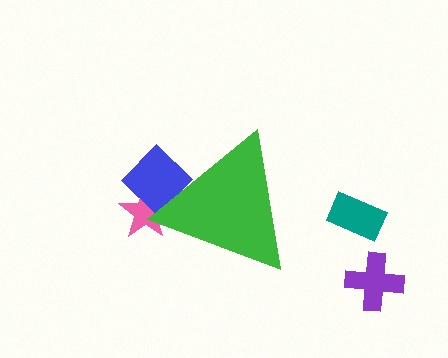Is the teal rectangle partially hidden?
No, the teal rectangle is fully visible.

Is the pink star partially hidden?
Yes, the pink star is partially hidden behind the green triangle.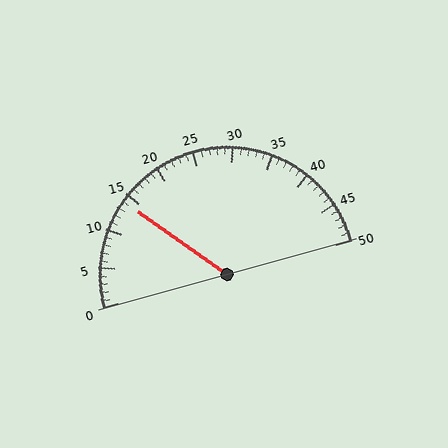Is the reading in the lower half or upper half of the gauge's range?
The reading is in the lower half of the range (0 to 50).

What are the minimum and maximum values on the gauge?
The gauge ranges from 0 to 50.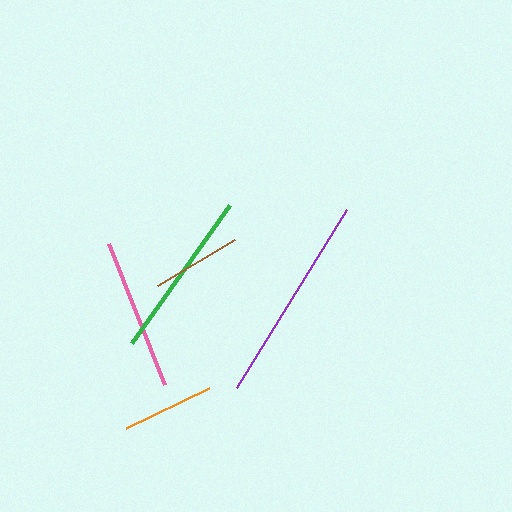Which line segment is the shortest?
The brown line is the shortest at approximately 89 pixels.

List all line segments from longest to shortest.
From longest to shortest: purple, green, pink, orange, brown.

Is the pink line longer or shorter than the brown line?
The pink line is longer than the brown line.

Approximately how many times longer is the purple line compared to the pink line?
The purple line is approximately 1.4 times the length of the pink line.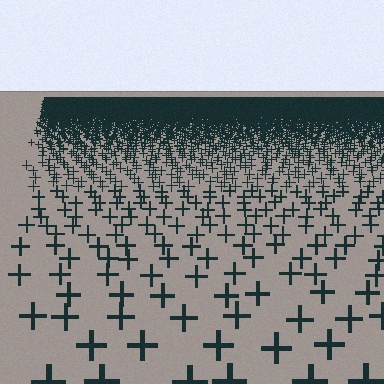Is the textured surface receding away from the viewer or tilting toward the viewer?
The surface is receding away from the viewer. Texture elements get smaller and denser toward the top.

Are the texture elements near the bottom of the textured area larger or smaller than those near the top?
Larger. Near the bottom, elements are closer to the viewer and appear at a bigger on-screen size.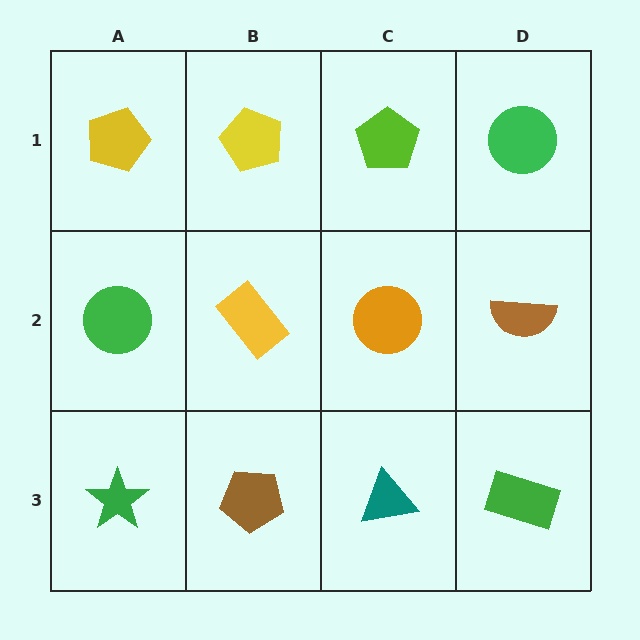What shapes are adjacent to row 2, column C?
A lime pentagon (row 1, column C), a teal triangle (row 3, column C), a yellow rectangle (row 2, column B), a brown semicircle (row 2, column D).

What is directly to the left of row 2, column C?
A yellow rectangle.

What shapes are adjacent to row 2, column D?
A green circle (row 1, column D), a green rectangle (row 3, column D), an orange circle (row 2, column C).